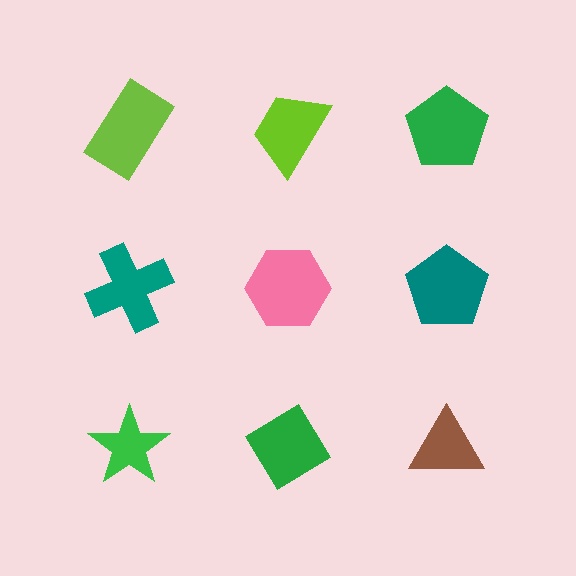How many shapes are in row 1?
3 shapes.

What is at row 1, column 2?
A lime trapezoid.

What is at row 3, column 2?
A green diamond.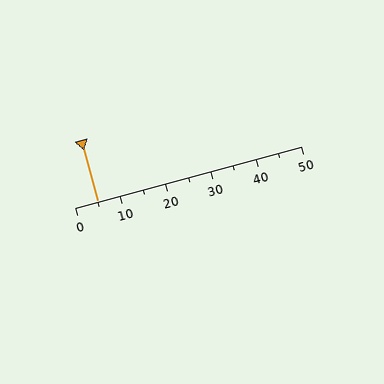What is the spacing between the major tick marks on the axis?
The major ticks are spaced 10 apart.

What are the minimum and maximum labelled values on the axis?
The axis runs from 0 to 50.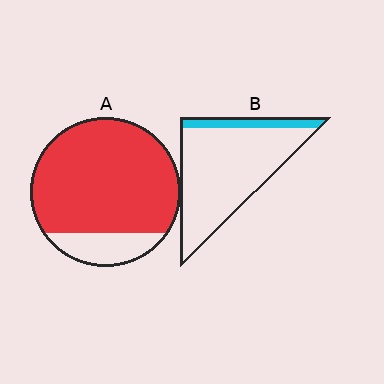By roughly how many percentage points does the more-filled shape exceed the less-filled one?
By roughly 70 percentage points (A over B).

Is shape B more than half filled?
No.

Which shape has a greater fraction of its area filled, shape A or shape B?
Shape A.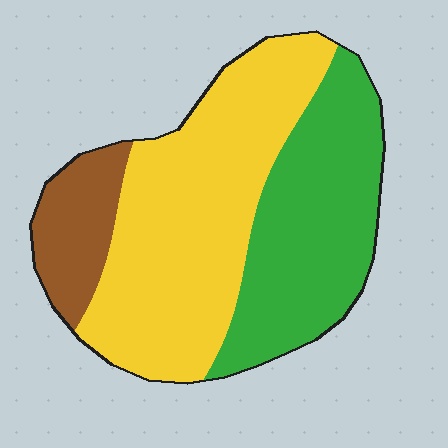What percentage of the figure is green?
Green takes up between a third and a half of the figure.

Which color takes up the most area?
Yellow, at roughly 50%.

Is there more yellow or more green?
Yellow.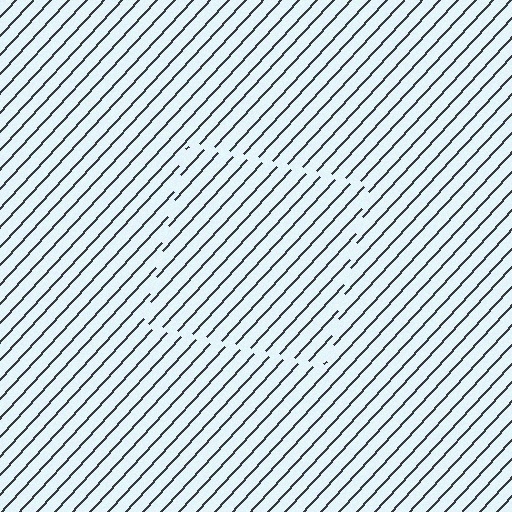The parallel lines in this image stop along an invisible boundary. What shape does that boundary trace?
An illusory square. The interior of the shape contains the same grating, shifted by half a period — the contour is defined by the phase discontinuity where line-ends from the inner and outer gratings abut.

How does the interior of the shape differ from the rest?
The interior of the shape contains the same grating, shifted by half a period — the contour is defined by the phase discontinuity where line-ends from the inner and outer gratings abut.